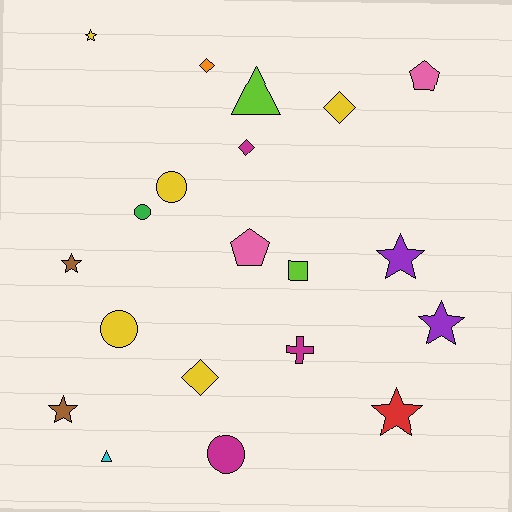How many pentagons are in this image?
There are 2 pentagons.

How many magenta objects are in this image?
There are 3 magenta objects.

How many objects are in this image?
There are 20 objects.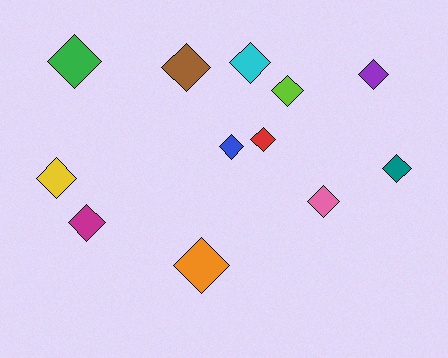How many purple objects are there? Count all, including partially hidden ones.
There is 1 purple object.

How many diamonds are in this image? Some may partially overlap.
There are 12 diamonds.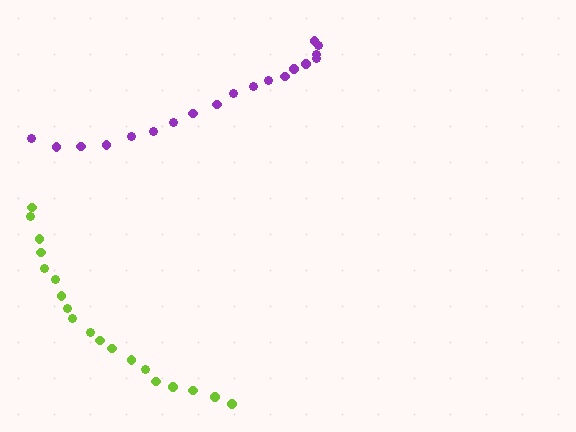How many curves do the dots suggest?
There are 2 distinct paths.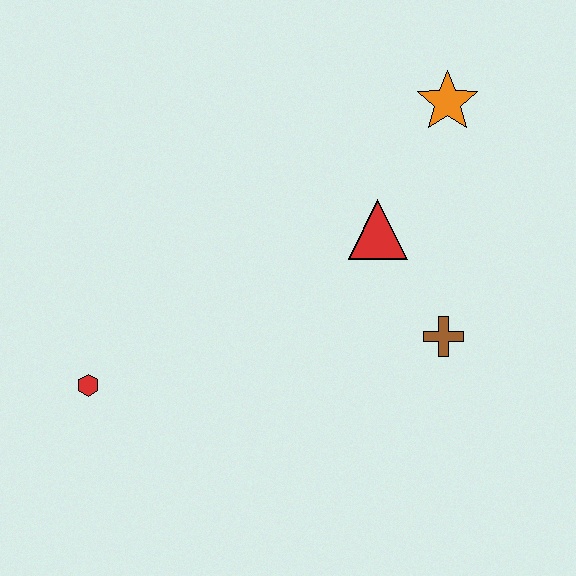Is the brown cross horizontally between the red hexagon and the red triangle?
No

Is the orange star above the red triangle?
Yes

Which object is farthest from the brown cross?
The red hexagon is farthest from the brown cross.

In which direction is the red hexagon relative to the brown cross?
The red hexagon is to the left of the brown cross.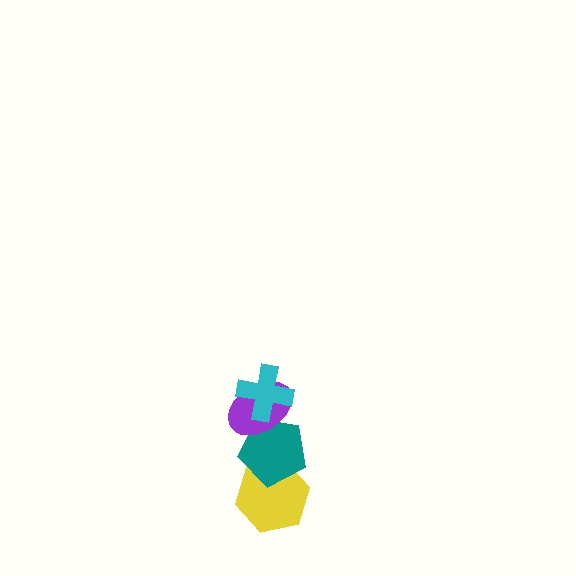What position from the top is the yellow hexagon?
The yellow hexagon is 4th from the top.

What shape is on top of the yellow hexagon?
The teal pentagon is on top of the yellow hexagon.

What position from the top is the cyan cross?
The cyan cross is 1st from the top.